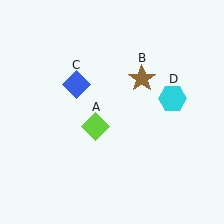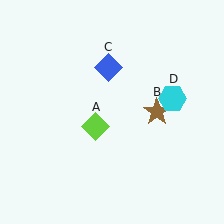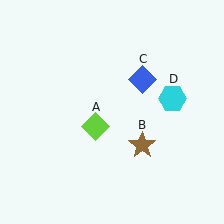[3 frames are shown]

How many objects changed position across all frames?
2 objects changed position: brown star (object B), blue diamond (object C).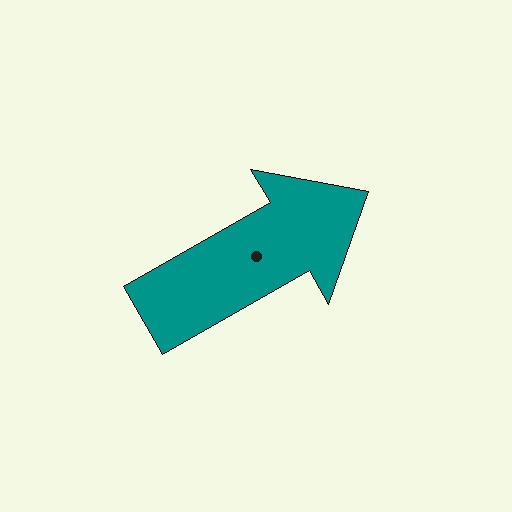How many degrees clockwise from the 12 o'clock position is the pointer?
Approximately 60 degrees.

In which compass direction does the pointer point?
Northeast.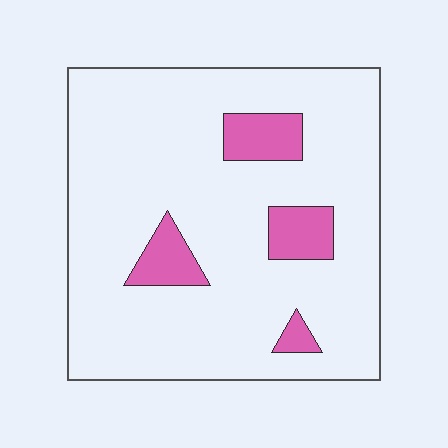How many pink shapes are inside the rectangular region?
4.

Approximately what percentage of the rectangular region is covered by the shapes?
Approximately 10%.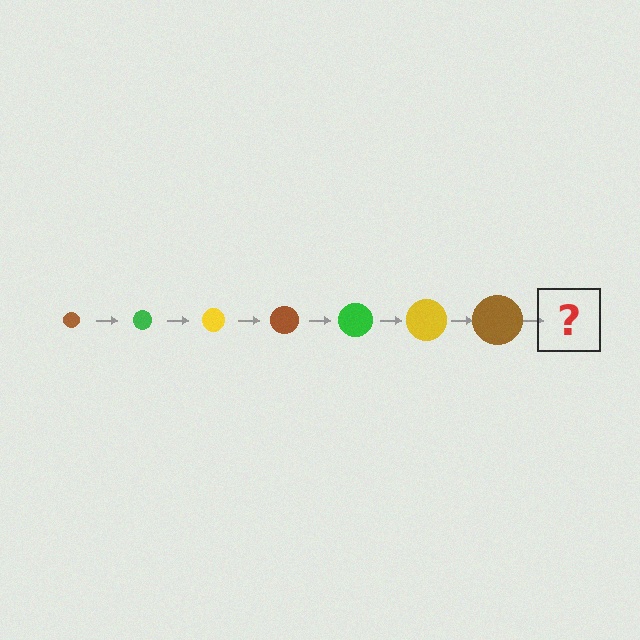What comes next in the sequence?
The next element should be a green circle, larger than the previous one.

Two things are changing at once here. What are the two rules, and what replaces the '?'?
The two rules are that the circle grows larger each step and the color cycles through brown, green, and yellow. The '?' should be a green circle, larger than the previous one.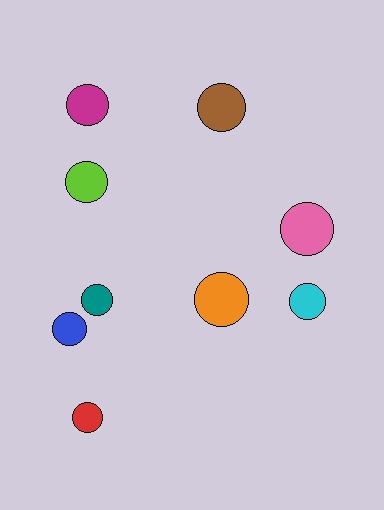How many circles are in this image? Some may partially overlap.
There are 9 circles.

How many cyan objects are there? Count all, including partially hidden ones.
There is 1 cyan object.